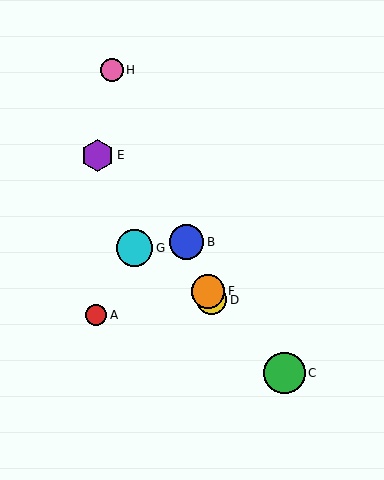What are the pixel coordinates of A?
Object A is at (96, 315).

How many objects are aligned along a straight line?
4 objects (B, D, F, H) are aligned along a straight line.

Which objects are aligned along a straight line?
Objects B, D, F, H are aligned along a straight line.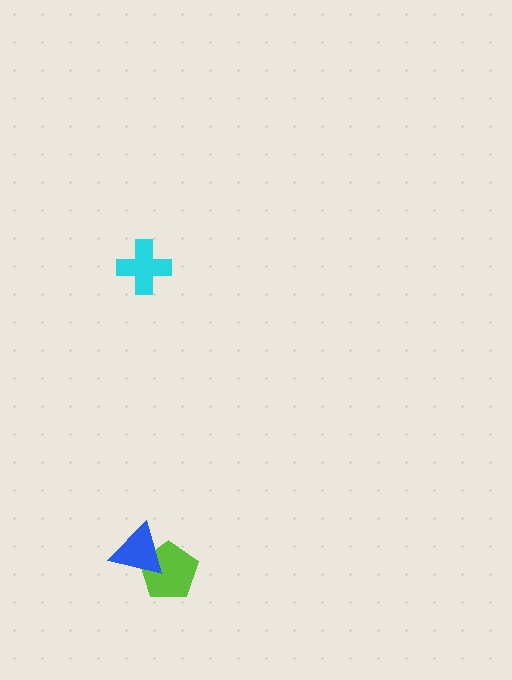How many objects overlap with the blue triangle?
1 object overlaps with the blue triangle.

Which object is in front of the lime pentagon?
The blue triangle is in front of the lime pentagon.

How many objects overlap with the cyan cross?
0 objects overlap with the cyan cross.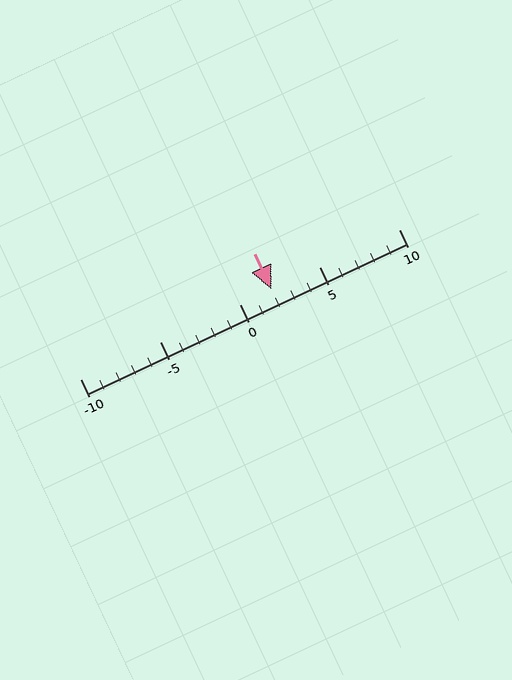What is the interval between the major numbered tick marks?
The major tick marks are spaced 5 units apart.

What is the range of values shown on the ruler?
The ruler shows values from -10 to 10.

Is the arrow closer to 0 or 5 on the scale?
The arrow is closer to 0.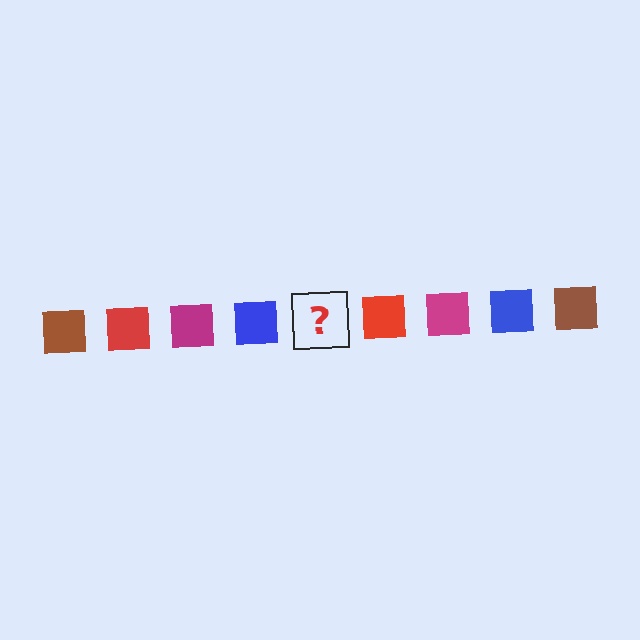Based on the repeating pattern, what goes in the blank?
The blank should be a brown square.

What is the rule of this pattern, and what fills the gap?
The rule is that the pattern cycles through brown, red, magenta, blue squares. The gap should be filled with a brown square.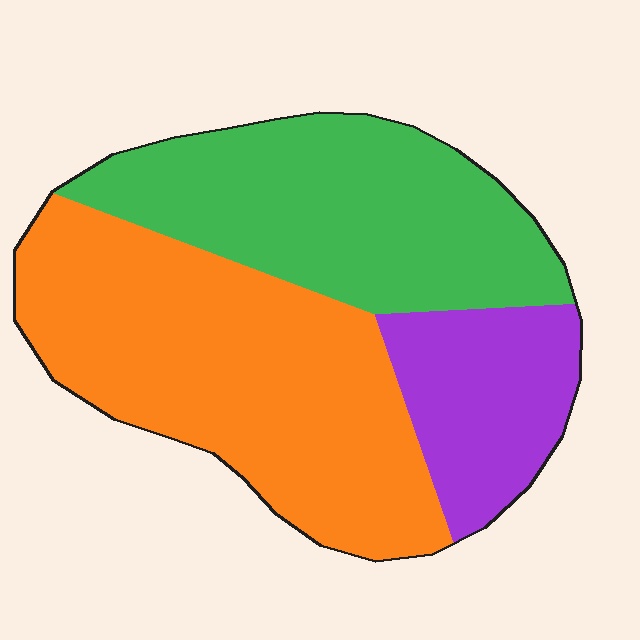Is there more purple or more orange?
Orange.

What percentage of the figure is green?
Green takes up between a quarter and a half of the figure.